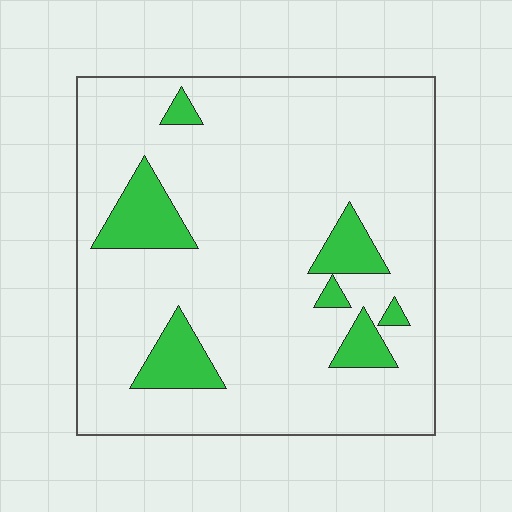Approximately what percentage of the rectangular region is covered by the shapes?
Approximately 15%.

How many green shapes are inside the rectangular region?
7.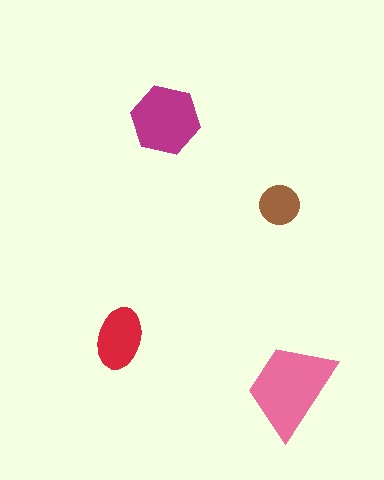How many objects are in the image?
There are 4 objects in the image.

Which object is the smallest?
The brown circle.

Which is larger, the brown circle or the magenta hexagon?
The magenta hexagon.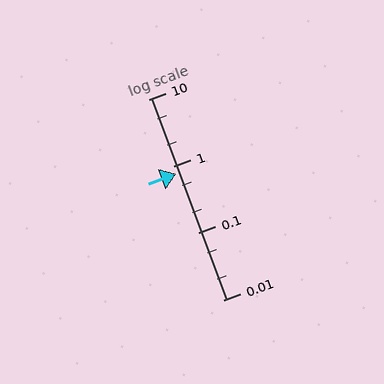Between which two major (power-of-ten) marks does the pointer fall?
The pointer is between 0.1 and 1.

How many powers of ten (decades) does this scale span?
The scale spans 3 decades, from 0.01 to 10.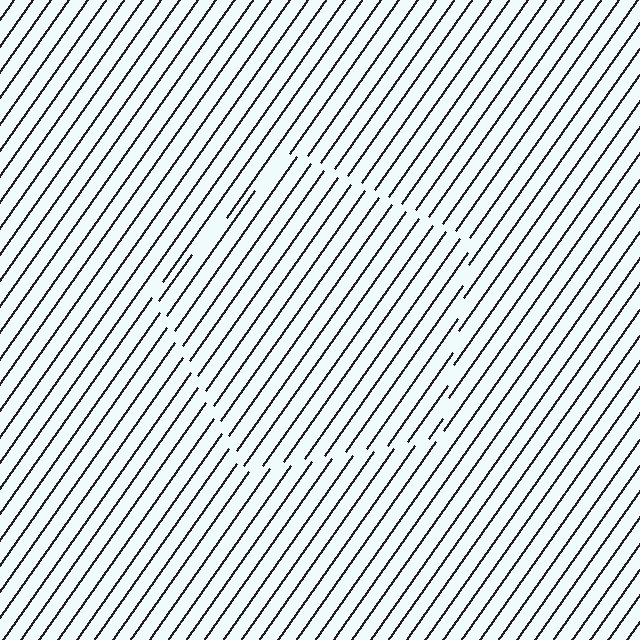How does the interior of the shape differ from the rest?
The interior of the shape contains the same grating, shifted by half a period — the contour is defined by the phase discontinuity where line-ends from the inner and outer gratings abut.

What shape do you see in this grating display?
An illusory pentagon. The interior of the shape contains the same grating, shifted by half a period — the contour is defined by the phase discontinuity where line-ends from the inner and outer gratings abut.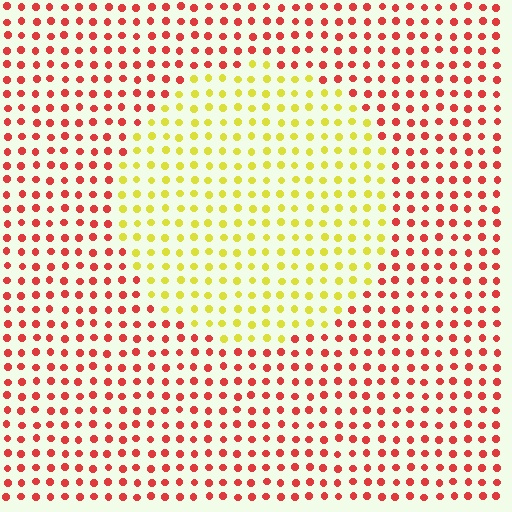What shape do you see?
I see a circle.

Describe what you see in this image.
The image is filled with small red elements in a uniform arrangement. A circle-shaped region is visible where the elements are tinted to a slightly different hue, forming a subtle color boundary.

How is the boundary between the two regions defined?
The boundary is defined purely by a slight shift in hue (about 63 degrees). Spacing, size, and orientation are identical on both sides.